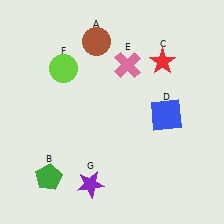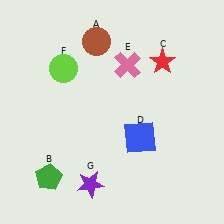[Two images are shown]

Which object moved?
The blue square (D) moved left.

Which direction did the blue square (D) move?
The blue square (D) moved left.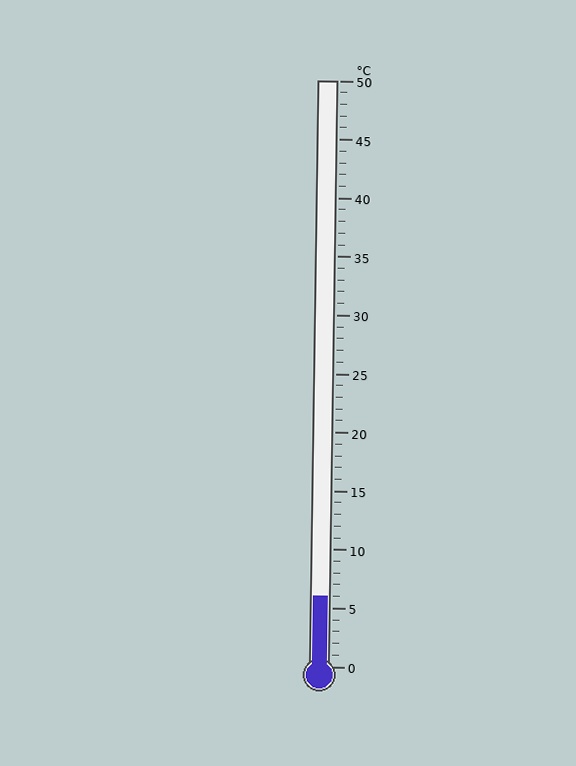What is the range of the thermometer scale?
The thermometer scale ranges from 0°C to 50°C.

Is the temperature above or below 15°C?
The temperature is below 15°C.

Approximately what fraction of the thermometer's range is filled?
The thermometer is filled to approximately 10% of its range.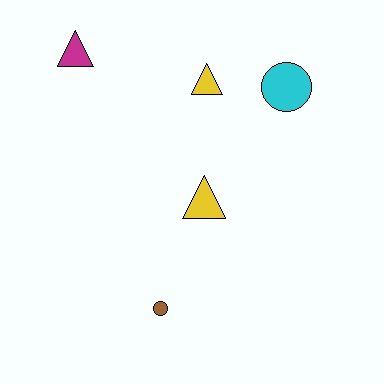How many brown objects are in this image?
There is 1 brown object.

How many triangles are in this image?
There are 3 triangles.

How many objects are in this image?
There are 5 objects.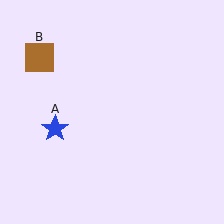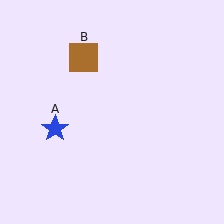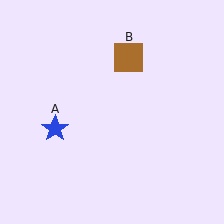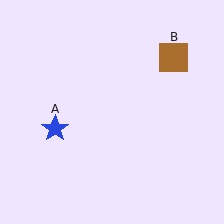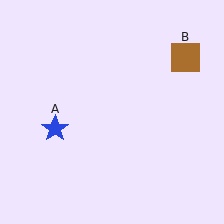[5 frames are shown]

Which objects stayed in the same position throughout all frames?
Blue star (object A) remained stationary.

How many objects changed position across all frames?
1 object changed position: brown square (object B).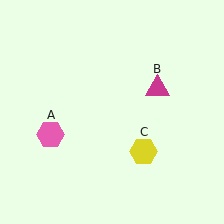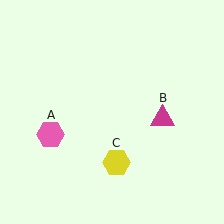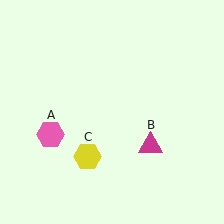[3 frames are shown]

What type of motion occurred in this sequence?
The magenta triangle (object B), yellow hexagon (object C) rotated clockwise around the center of the scene.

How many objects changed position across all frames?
2 objects changed position: magenta triangle (object B), yellow hexagon (object C).